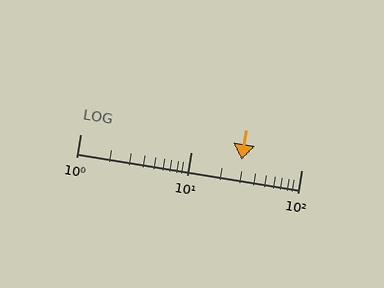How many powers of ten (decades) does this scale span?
The scale spans 2 decades, from 1 to 100.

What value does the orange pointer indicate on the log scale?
The pointer indicates approximately 29.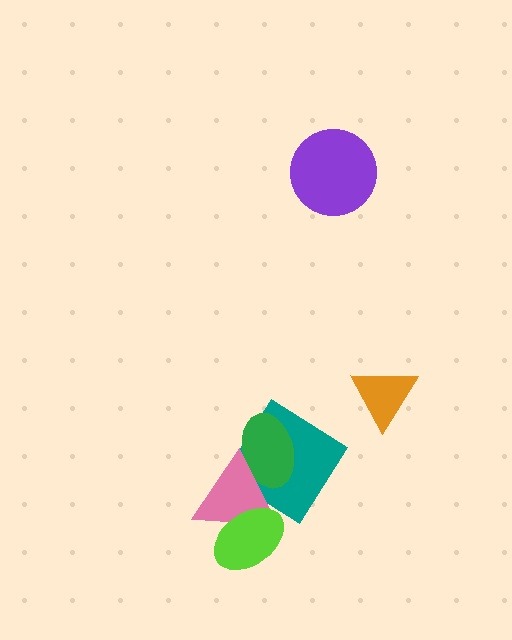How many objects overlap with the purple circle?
0 objects overlap with the purple circle.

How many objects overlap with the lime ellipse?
1 object overlaps with the lime ellipse.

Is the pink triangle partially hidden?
Yes, it is partially covered by another shape.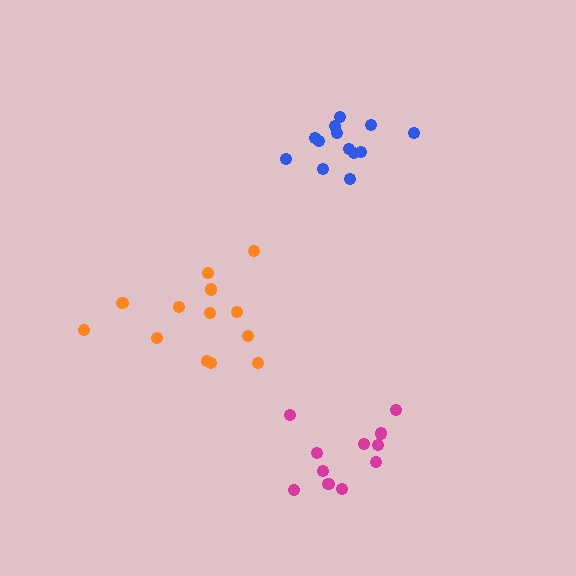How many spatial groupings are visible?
There are 3 spatial groupings.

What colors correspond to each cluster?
The clusters are colored: orange, blue, magenta.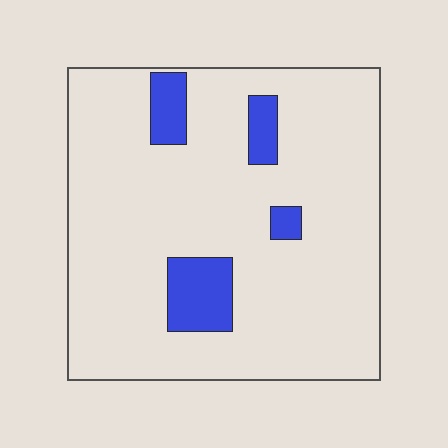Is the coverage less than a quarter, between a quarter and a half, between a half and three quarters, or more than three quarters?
Less than a quarter.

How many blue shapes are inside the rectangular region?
4.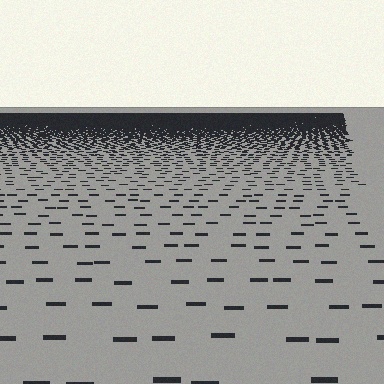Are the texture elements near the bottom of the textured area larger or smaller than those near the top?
Larger. Near the bottom, elements are closer to the viewer and appear at a bigger on-screen size.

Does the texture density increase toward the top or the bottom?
Density increases toward the top.